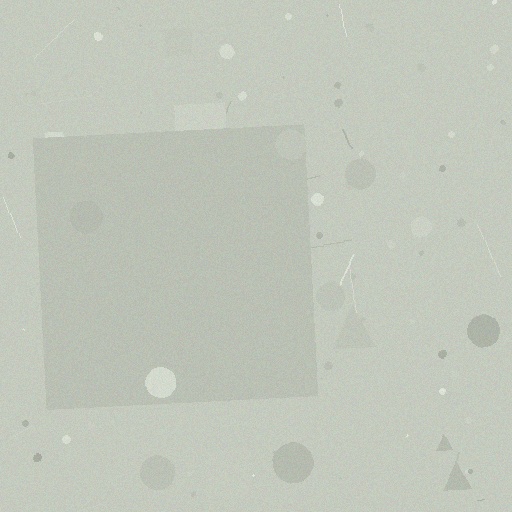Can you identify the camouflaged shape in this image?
The camouflaged shape is a square.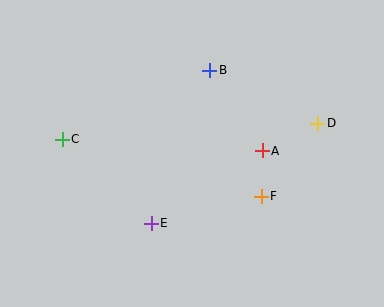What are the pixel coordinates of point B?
Point B is at (210, 70).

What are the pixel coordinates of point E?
Point E is at (151, 223).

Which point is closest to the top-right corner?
Point D is closest to the top-right corner.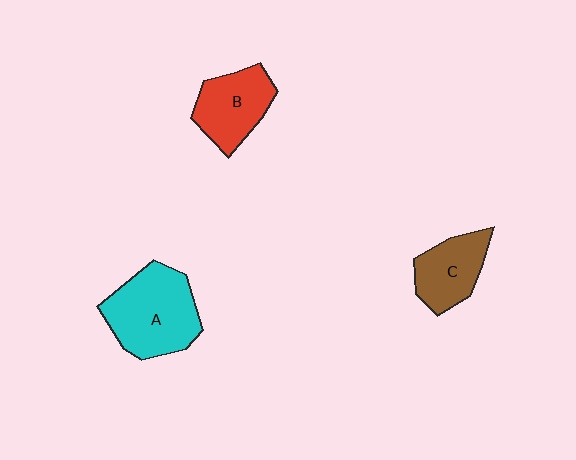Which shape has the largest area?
Shape A (cyan).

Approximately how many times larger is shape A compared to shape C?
Approximately 1.6 times.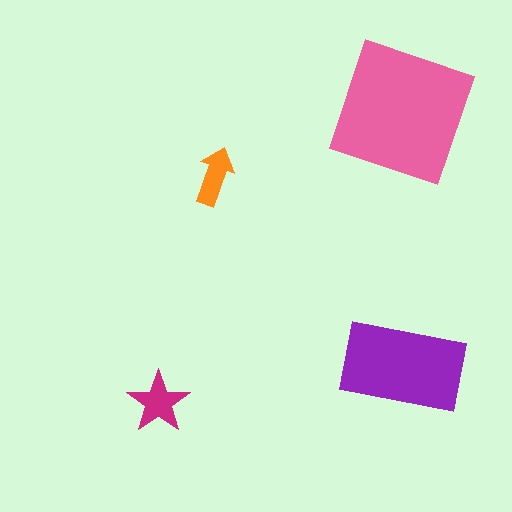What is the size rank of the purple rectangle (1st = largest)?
2nd.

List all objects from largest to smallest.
The pink square, the purple rectangle, the magenta star, the orange arrow.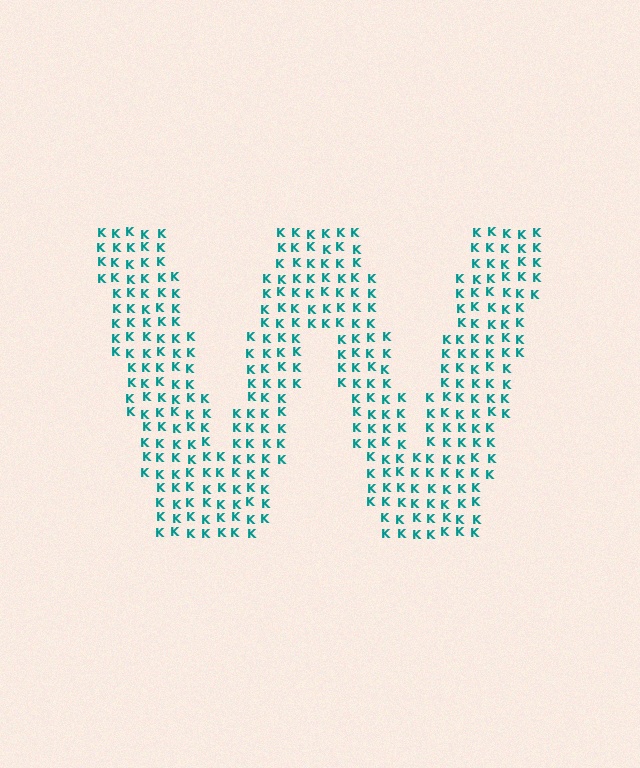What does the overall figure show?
The overall figure shows the letter W.